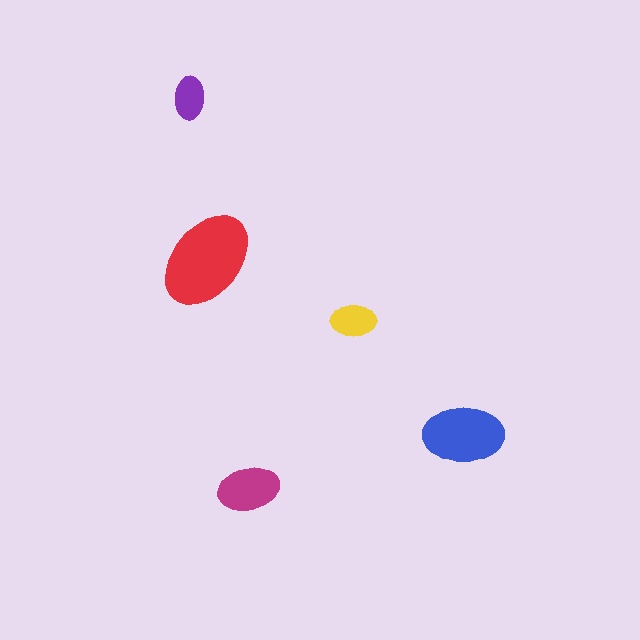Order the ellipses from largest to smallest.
the red one, the blue one, the magenta one, the yellow one, the purple one.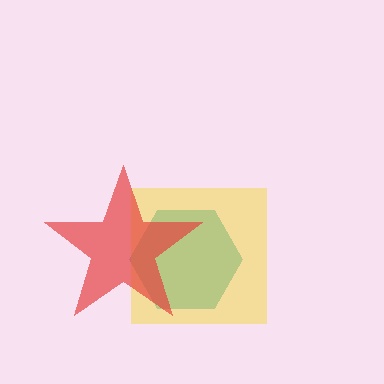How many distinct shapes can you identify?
There are 3 distinct shapes: a teal hexagon, a yellow square, a red star.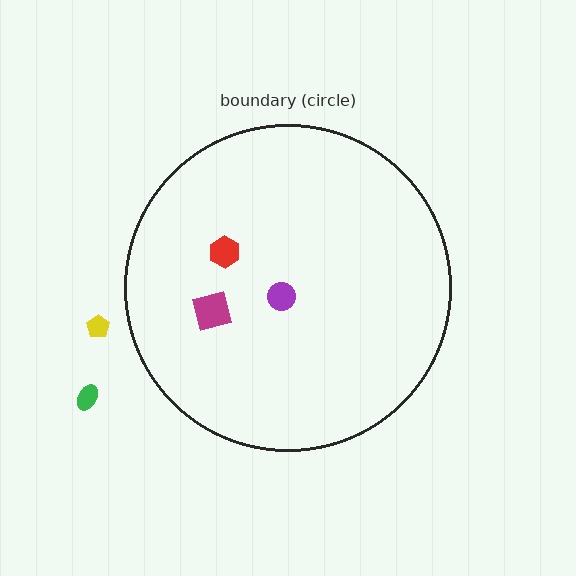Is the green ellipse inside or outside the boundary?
Outside.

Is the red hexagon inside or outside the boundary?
Inside.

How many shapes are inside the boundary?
3 inside, 2 outside.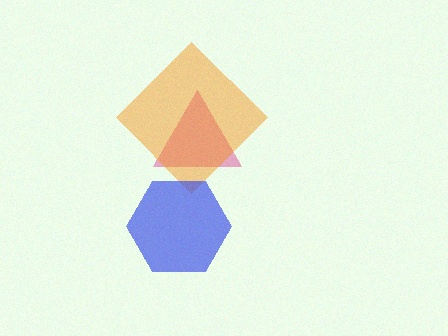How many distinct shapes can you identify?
There are 3 distinct shapes: a pink triangle, an orange diamond, a blue hexagon.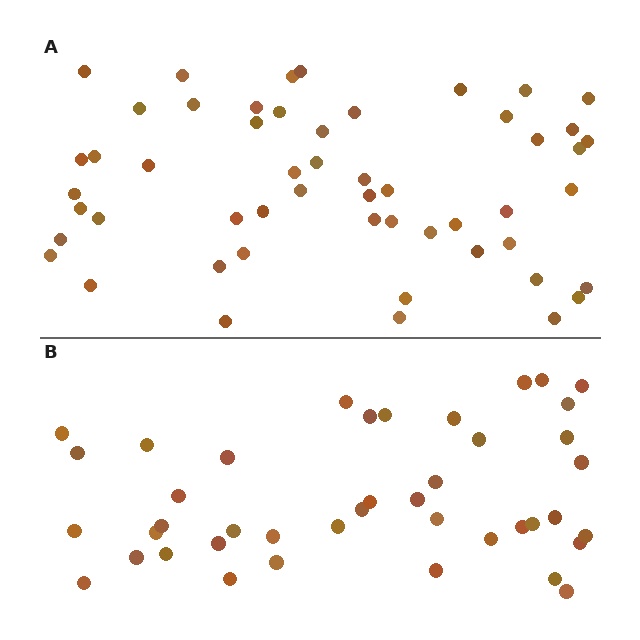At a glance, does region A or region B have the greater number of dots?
Region A (the top region) has more dots.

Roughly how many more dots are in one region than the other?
Region A has roughly 12 or so more dots than region B.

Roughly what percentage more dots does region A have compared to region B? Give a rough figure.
About 25% more.